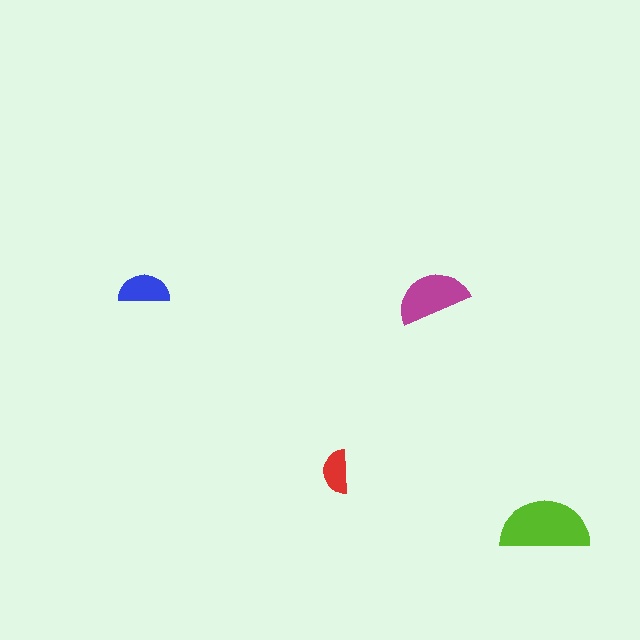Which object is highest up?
The blue semicircle is topmost.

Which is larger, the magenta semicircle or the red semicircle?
The magenta one.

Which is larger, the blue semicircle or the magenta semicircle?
The magenta one.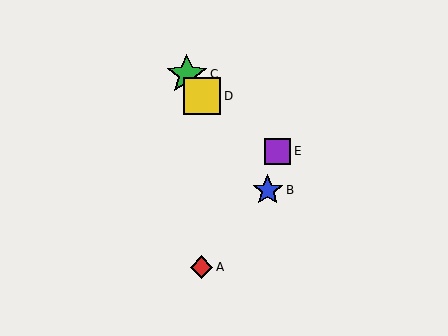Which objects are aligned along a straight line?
Objects B, C, D are aligned along a straight line.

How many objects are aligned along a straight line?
3 objects (B, C, D) are aligned along a straight line.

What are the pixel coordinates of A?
Object A is at (202, 267).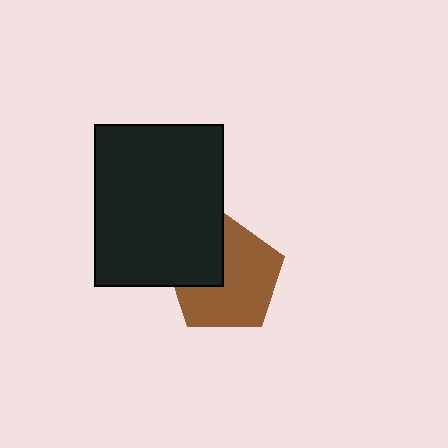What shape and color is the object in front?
The object in front is a black rectangle.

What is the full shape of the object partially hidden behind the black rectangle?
The partially hidden object is a brown pentagon.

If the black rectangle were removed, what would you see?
You would see the complete brown pentagon.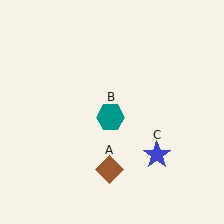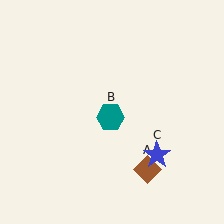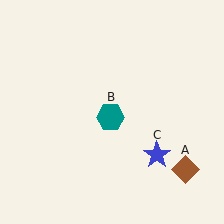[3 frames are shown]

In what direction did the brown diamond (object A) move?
The brown diamond (object A) moved right.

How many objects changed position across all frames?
1 object changed position: brown diamond (object A).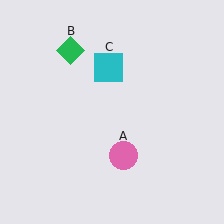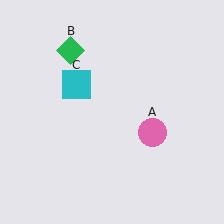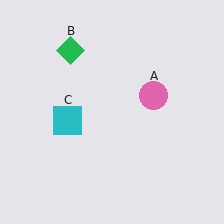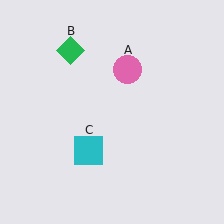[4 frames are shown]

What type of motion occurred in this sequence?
The pink circle (object A), cyan square (object C) rotated counterclockwise around the center of the scene.